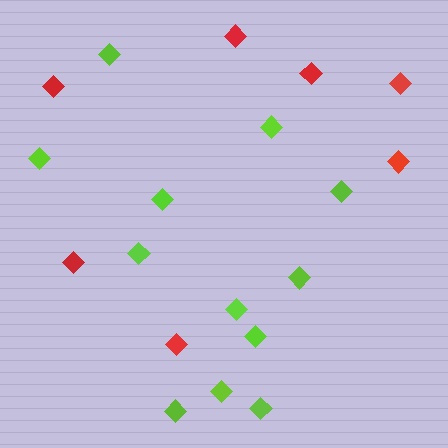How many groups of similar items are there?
There are 2 groups: one group of lime diamonds (12) and one group of red diamonds (7).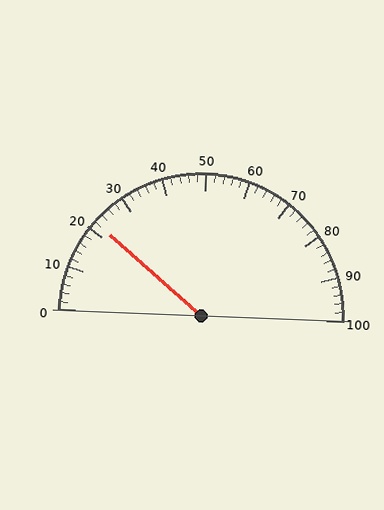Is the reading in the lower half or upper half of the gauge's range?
The reading is in the lower half of the range (0 to 100).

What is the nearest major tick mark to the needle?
The nearest major tick mark is 20.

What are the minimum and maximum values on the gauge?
The gauge ranges from 0 to 100.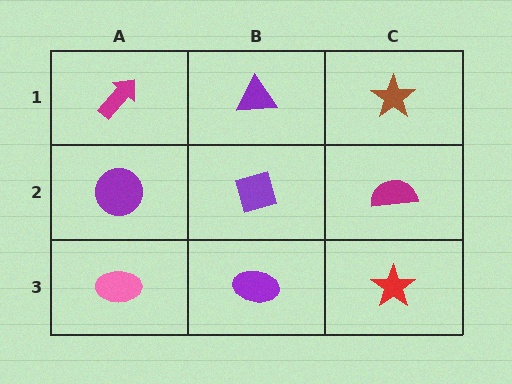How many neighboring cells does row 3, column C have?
2.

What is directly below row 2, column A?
A pink ellipse.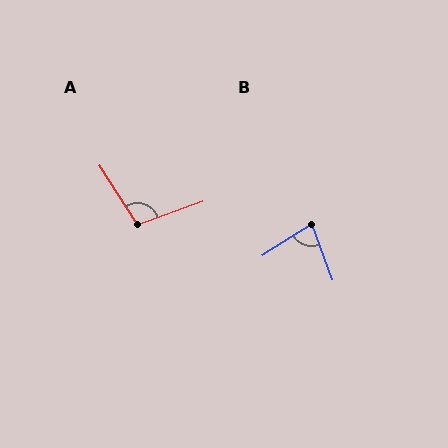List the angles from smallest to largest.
B (78°), A (103°).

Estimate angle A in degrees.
Approximately 103 degrees.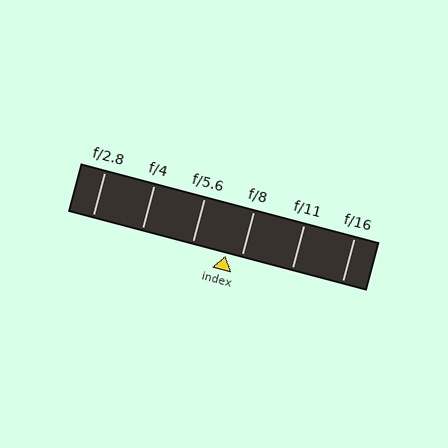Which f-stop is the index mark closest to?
The index mark is closest to f/8.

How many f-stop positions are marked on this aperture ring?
There are 6 f-stop positions marked.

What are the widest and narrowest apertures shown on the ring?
The widest aperture shown is f/2.8 and the narrowest is f/16.